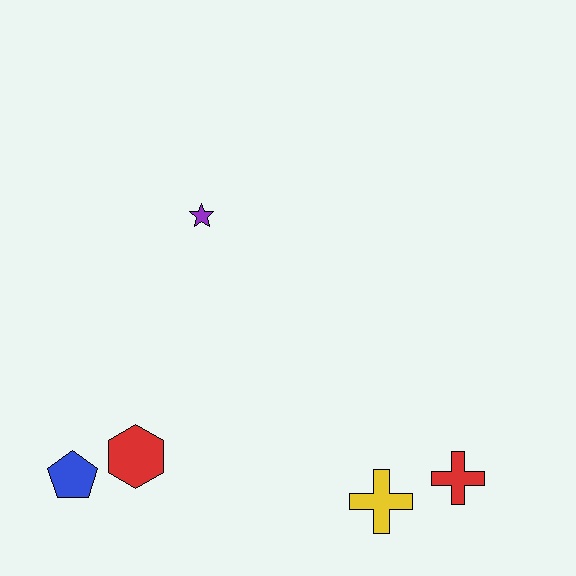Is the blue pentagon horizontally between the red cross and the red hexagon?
No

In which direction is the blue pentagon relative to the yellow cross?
The blue pentagon is to the left of the yellow cross.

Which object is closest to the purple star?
The red hexagon is closest to the purple star.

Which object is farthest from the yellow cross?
The purple star is farthest from the yellow cross.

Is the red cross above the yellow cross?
Yes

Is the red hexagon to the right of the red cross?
No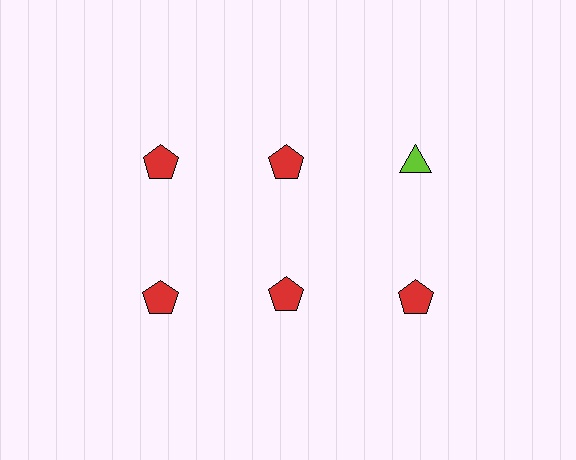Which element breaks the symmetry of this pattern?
The lime triangle in the top row, center column breaks the symmetry. All other shapes are red pentagons.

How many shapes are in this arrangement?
There are 6 shapes arranged in a grid pattern.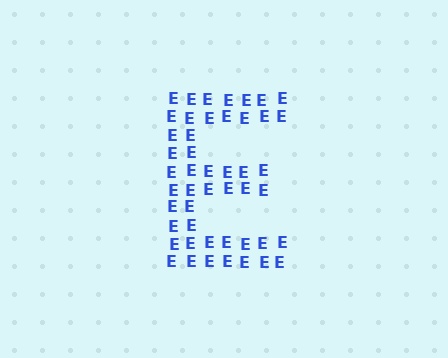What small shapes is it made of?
It is made of small letter E's.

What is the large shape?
The large shape is the letter E.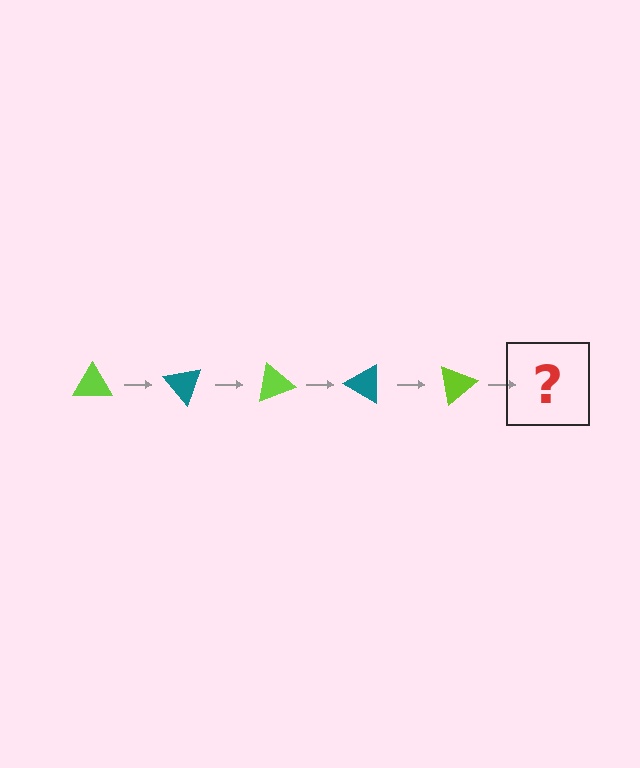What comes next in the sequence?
The next element should be a teal triangle, rotated 250 degrees from the start.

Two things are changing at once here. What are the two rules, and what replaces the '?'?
The two rules are that it rotates 50 degrees each step and the color cycles through lime and teal. The '?' should be a teal triangle, rotated 250 degrees from the start.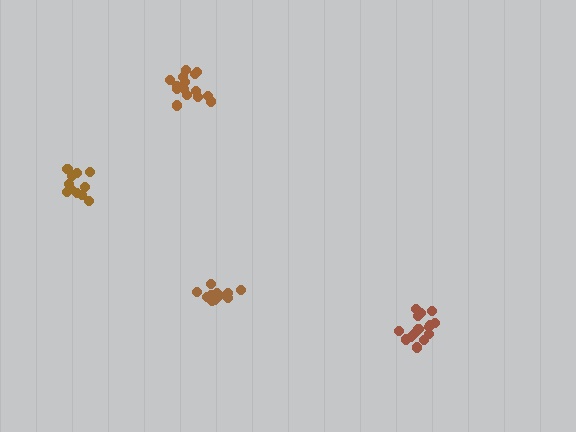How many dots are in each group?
Group 1: 17 dots, Group 2: 13 dots, Group 3: 15 dots, Group 4: 11 dots (56 total).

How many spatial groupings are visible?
There are 4 spatial groupings.